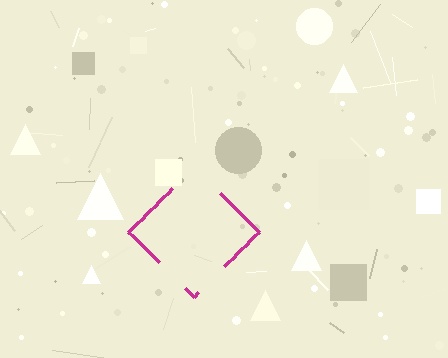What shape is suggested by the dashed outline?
The dashed outline suggests a diamond.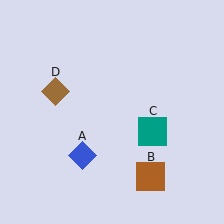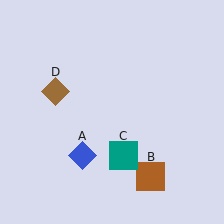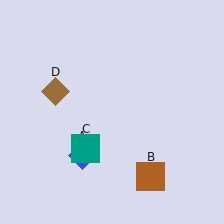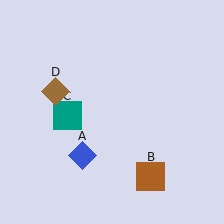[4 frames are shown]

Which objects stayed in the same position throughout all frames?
Blue diamond (object A) and brown square (object B) and brown diamond (object D) remained stationary.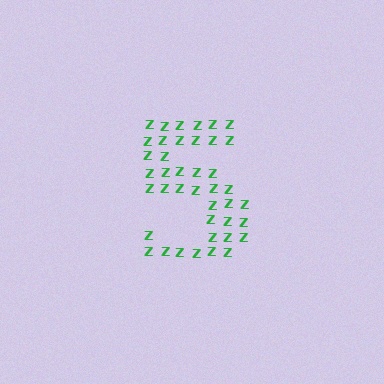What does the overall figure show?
The overall figure shows the digit 5.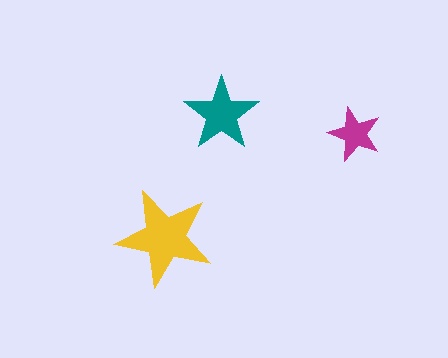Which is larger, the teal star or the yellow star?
The yellow one.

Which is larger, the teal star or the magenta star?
The teal one.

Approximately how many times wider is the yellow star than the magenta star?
About 2 times wider.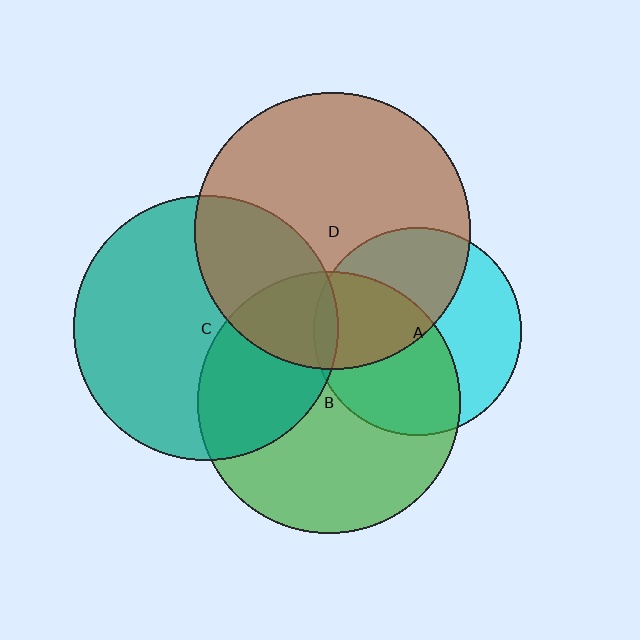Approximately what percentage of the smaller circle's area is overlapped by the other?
Approximately 50%.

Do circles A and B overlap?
Yes.